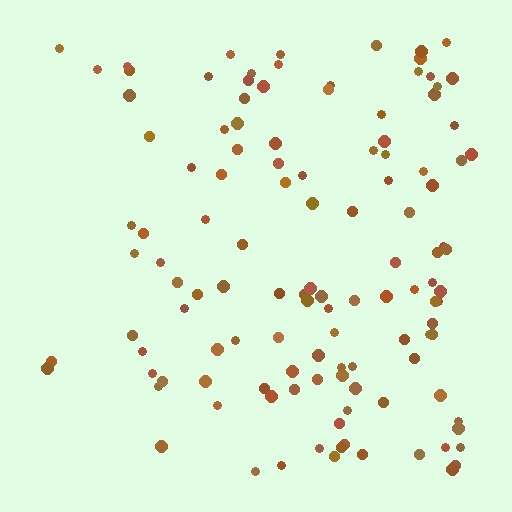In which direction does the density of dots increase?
From left to right, with the right side densest.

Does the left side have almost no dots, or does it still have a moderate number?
Still a moderate number, just noticeably fewer than the right.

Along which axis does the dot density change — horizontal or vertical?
Horizontal.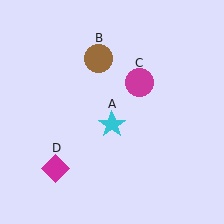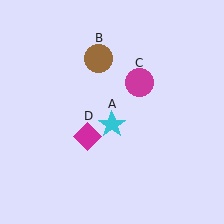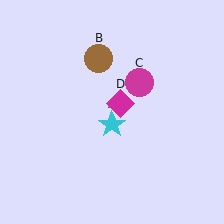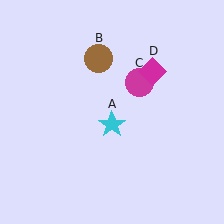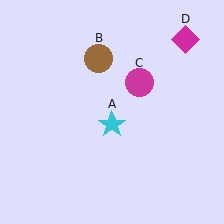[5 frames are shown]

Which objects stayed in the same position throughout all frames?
Cyan star (object A) and brown circle (object B) and magenta circle (object C) remained stationary.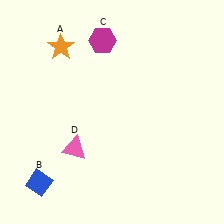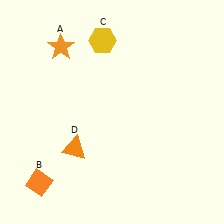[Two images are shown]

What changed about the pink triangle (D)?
In Image 1, D is pink. In Image 2, it changed to orange.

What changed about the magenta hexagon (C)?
In Image 1, C is magenta. In Image 2, it changed to yellow.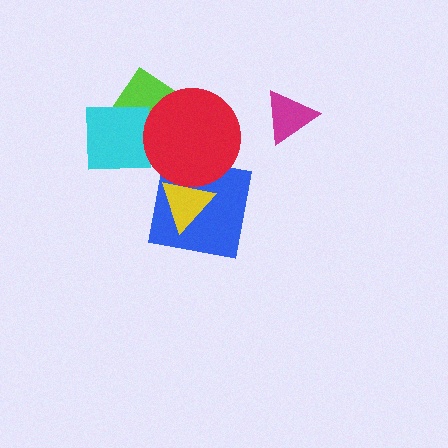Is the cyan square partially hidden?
Yes, it is partially covered by another shape.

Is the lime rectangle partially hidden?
Yes, it is partially covered by another shape.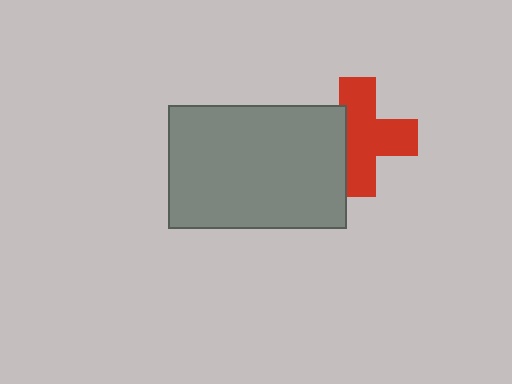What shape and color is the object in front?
The object in front is a gray rectangle.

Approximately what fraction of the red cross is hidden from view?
Roughly 31% of the red cross is hidden behind the gray rectangle.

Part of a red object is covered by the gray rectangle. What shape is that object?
It is a cross.